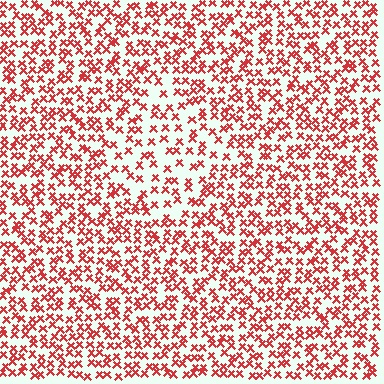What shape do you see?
I see a diamond.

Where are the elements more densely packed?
The elements are more densely packed outside the diamond boundary.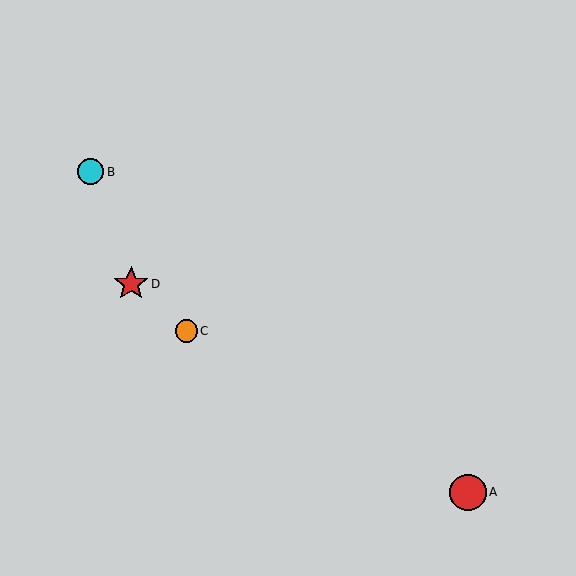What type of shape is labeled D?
Shape D is a red star.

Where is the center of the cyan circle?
The center of the cyan circle is at (91, 172).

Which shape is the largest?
The red circle (labeled A) is the largest.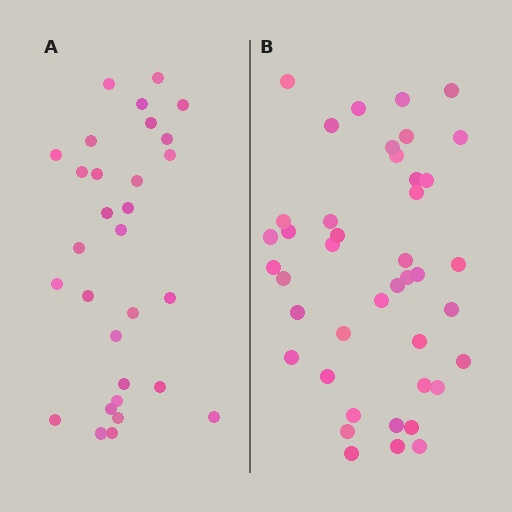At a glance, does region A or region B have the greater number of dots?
Region B (the right region) has more dots.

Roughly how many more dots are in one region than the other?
Region B has roughly 12 or so more dots than region A.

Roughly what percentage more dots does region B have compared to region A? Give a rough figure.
About 40% more.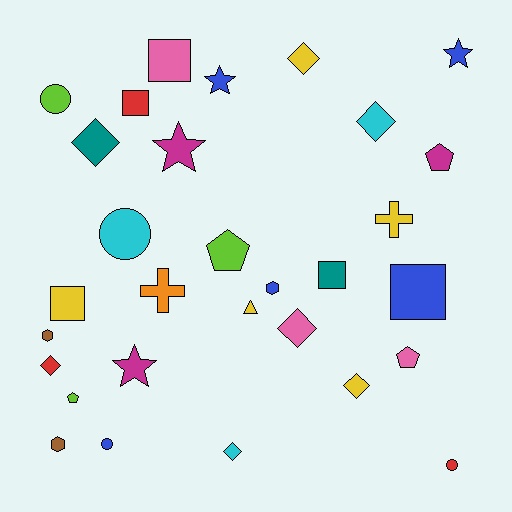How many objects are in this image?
There are 30 objects.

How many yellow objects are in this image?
There are 5 yellow objects.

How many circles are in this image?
There are 4 circles.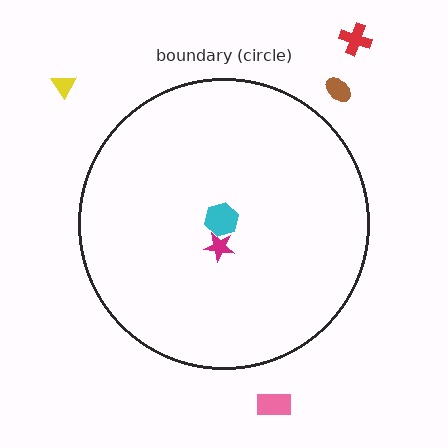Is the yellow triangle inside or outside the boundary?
Outside.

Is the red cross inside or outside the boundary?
Outside.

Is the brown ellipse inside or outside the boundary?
Outside.